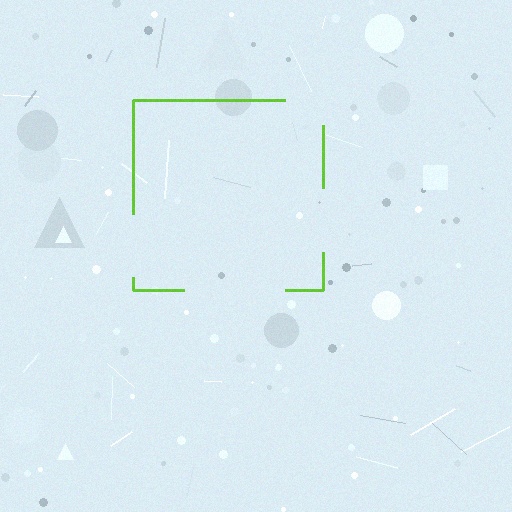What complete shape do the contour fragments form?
The contour fragments form a square.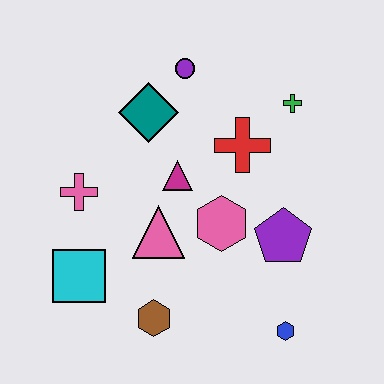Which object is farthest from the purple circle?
The blue hexagon is farthest from the purple circle.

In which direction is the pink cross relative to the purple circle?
The pink cross is below the purple circle.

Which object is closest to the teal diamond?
The purple circle is closest to the teal diamond.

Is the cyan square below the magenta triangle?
Yes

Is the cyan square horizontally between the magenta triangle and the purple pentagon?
No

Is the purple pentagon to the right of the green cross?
No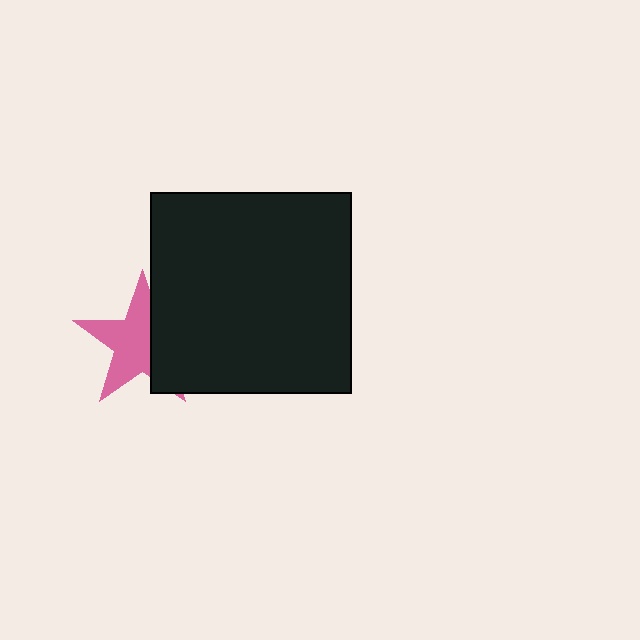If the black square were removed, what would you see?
You would see the complete pink star.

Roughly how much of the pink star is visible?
About half of it is visible (roughly 61%).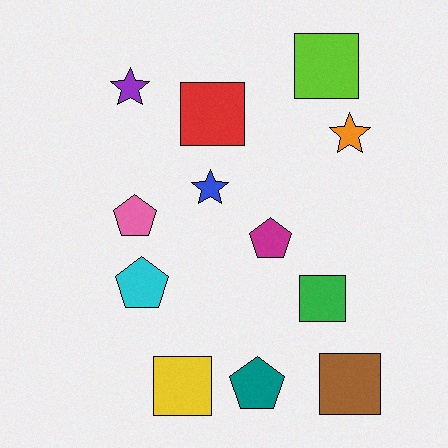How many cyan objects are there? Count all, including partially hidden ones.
There is 1 cyan object.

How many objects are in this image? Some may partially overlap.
There are 12 objects.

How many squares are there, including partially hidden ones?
There are 5 squares.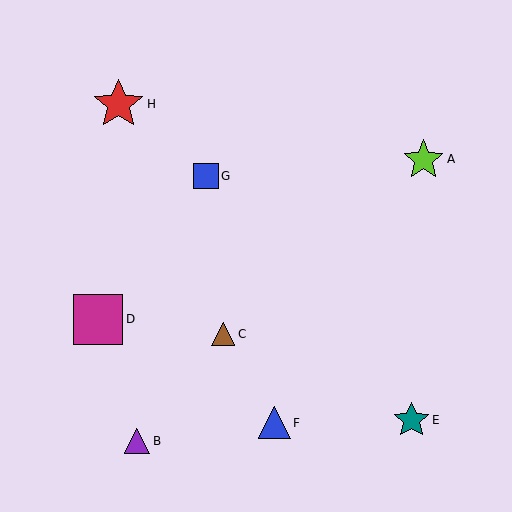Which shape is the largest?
The red star (labeled H) is the largest.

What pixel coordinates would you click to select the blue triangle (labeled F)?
Click at (274, 423) to select the blue triangle F.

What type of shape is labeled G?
Shape G is a blue square.